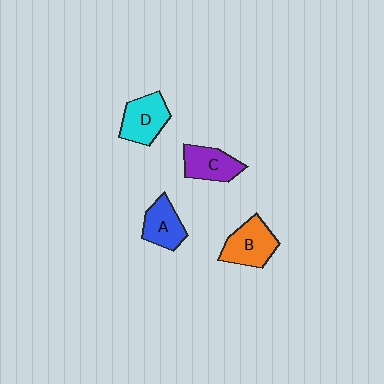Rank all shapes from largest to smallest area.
From largest to smallest: B (orange), D (cyan), C (purple), A (blue).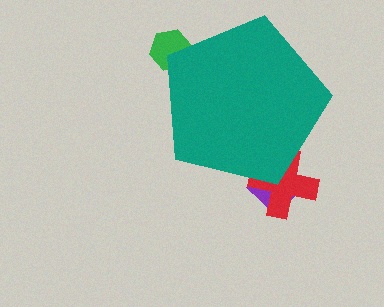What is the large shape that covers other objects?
A teal pentagon.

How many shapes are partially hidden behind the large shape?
3 shapes are partially hidden.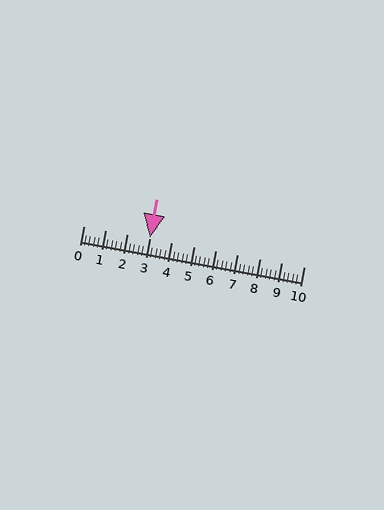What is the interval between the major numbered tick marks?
The major tick marks are spaced 1 units apart.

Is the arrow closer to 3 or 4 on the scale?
The arrow is closer to 3.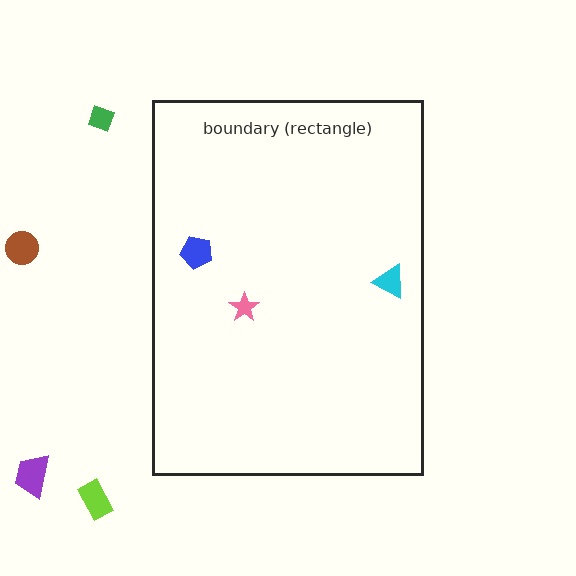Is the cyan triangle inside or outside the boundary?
Inside.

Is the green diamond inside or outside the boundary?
Outside.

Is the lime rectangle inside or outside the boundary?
Outside.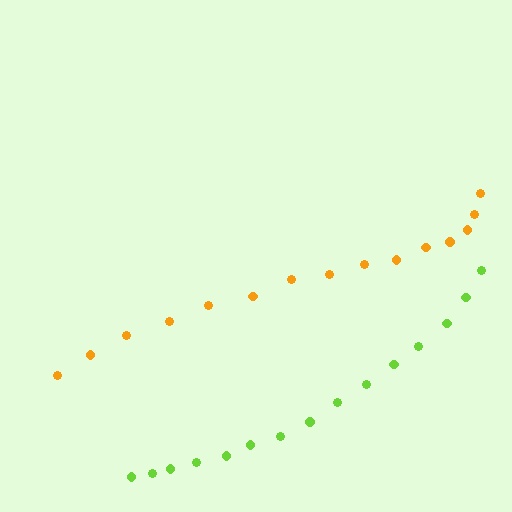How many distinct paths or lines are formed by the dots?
There are 2 distinct paths.